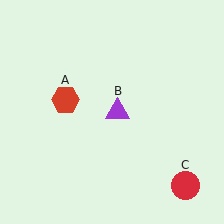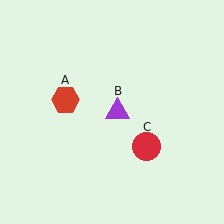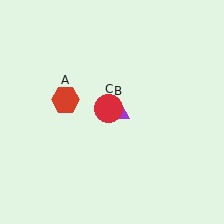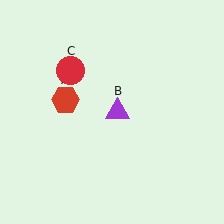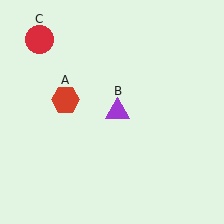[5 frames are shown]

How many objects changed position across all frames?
1 object changed position: red circle (object C).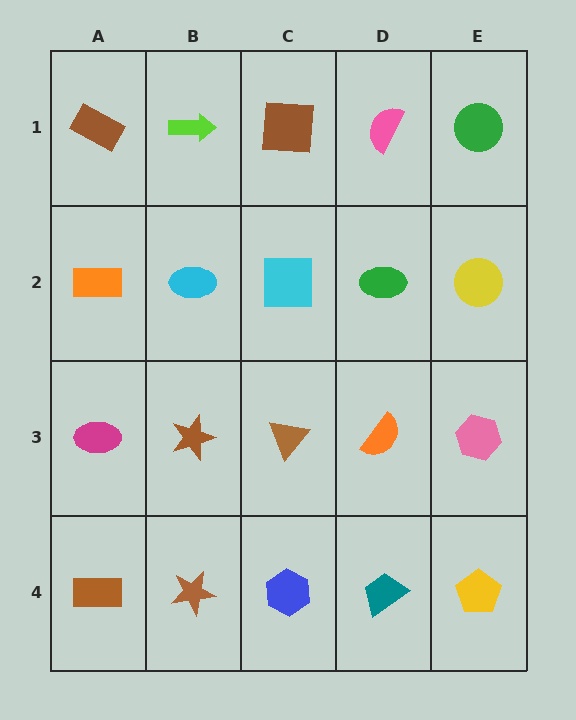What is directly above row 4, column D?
An orange semicircle.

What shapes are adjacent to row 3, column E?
A yellow circle (row 2, column E), a yellow pentagon (row 4, column E), an orange semicircle (row 3, column D).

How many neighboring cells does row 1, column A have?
2.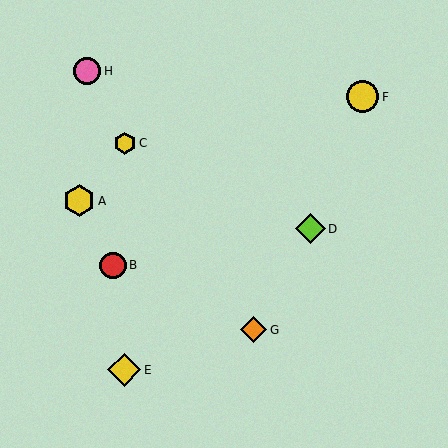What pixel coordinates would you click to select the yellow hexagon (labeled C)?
Click at (125, 143) to select the yellow hexagon C.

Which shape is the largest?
The yellow diamond (labeled E) is the largest.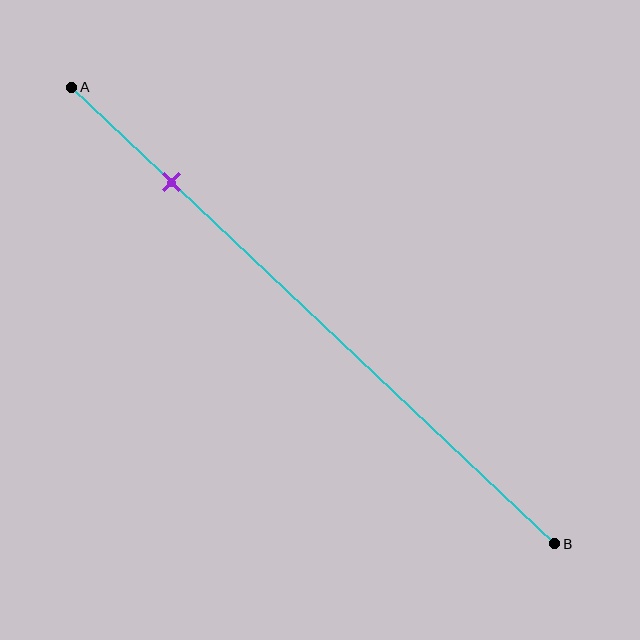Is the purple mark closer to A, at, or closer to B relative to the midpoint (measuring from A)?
The purple mark is closer to point A than the midpoint of segment AB.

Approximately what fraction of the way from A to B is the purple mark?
The purple mark is approximately 20% of the way from A to B.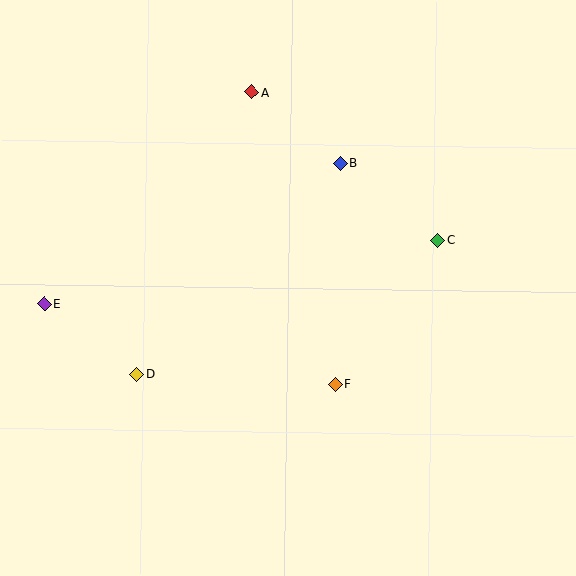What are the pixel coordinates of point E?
Point E is at (44, 303).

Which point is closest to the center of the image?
Point F at (335, 384) is closest to the center.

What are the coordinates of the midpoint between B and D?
The midpoint between B and D is at (238, 269).